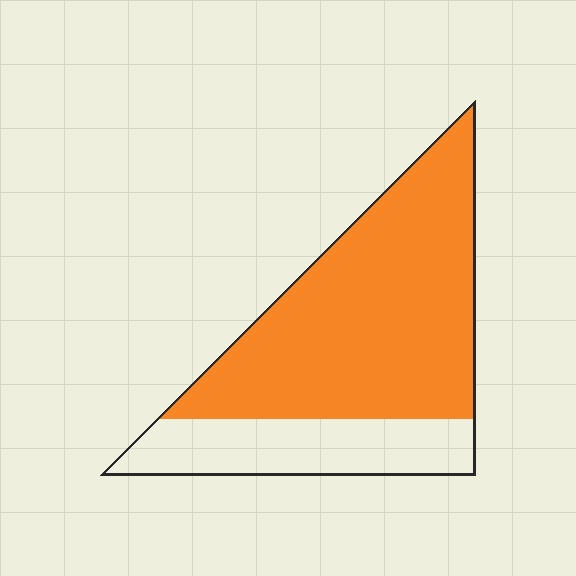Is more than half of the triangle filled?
Yes.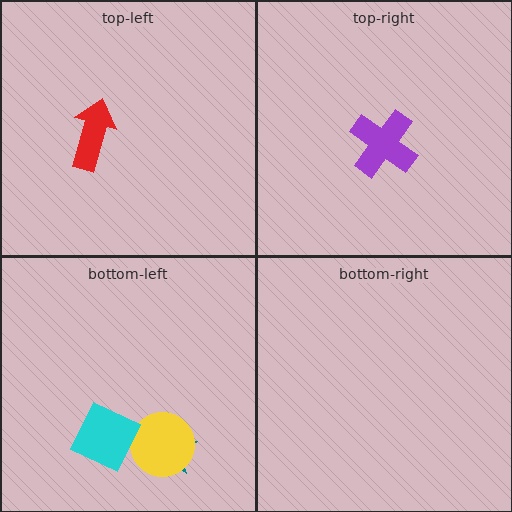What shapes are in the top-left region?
The red arrow.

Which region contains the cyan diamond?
The bottom-left region.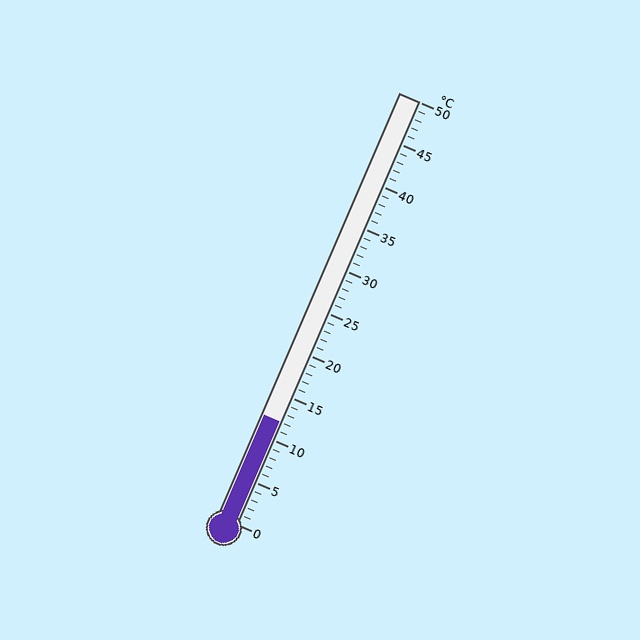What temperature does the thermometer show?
The thermometer shows approximately 12°C.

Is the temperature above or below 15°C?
The temperature is below 15°C.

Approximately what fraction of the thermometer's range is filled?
The thermometer is filled to approximately 25% of its range.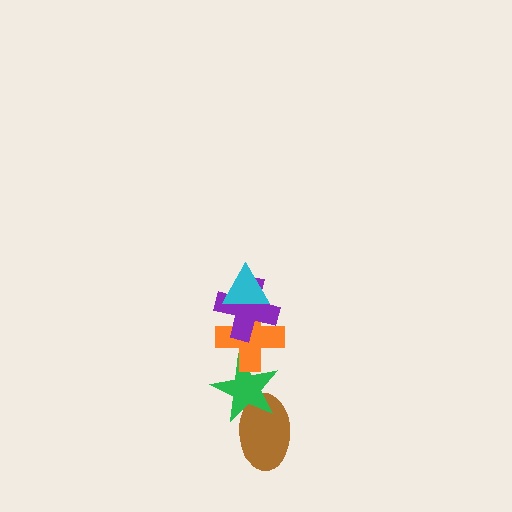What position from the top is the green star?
The green star is 4th from the top.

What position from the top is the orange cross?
The orange cross is 3rd from the top.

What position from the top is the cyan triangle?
The cyan triangle is 1st from the top.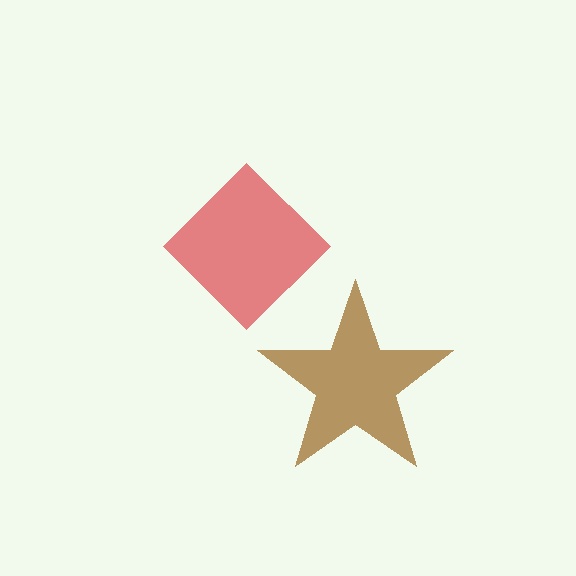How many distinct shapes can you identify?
There are 2 distinct shapes: a brown star, a red diamond.